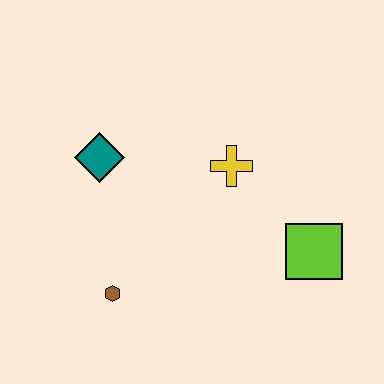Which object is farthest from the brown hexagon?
The lime square is farthest from the brown hexagon.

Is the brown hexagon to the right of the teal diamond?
Yes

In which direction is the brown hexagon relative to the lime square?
The brown hexagon is to the left of the lime square.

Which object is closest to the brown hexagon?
The teal diamond is closest to the brown hexagon.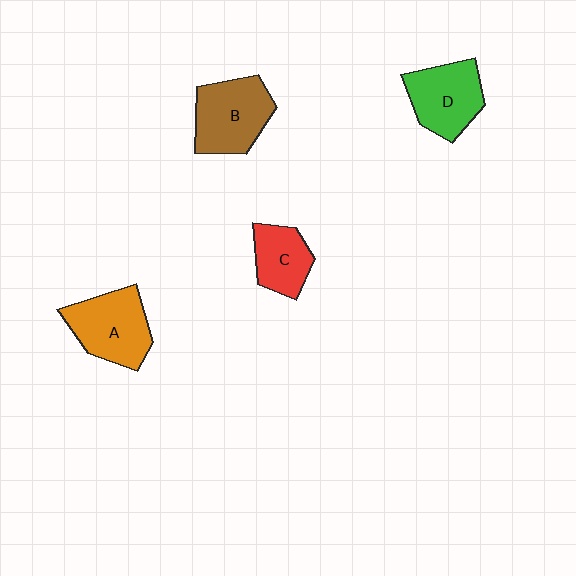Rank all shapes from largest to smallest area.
From largest to smallest: B (brown), A (orange), D (green), C (red).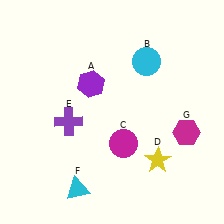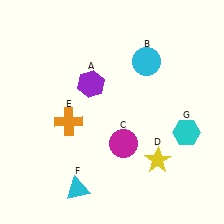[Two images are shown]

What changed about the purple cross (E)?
In Image 1, E is purple. In Image 2, it changed to orange.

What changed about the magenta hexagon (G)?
In Image 1, G is magenta. In Image 2, it changed to cyan.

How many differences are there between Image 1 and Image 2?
There are 2 differences between the two images.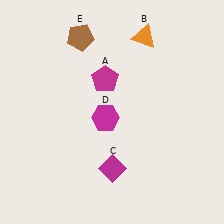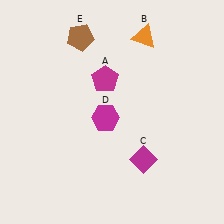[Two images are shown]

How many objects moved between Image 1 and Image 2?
1 object moved between the two images.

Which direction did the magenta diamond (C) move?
The magenta diamond (C) moved right.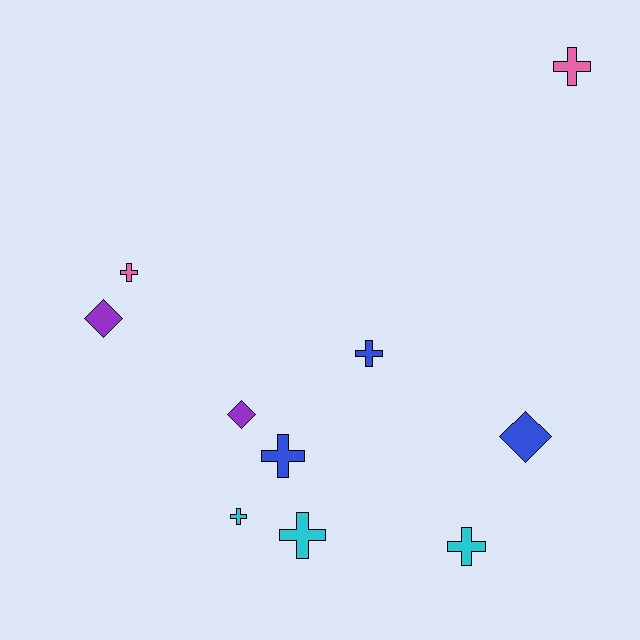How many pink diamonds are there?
There are no pink diamonds.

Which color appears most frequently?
Cyan, with 3 objects.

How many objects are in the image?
There are 10 objects.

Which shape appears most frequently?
Cross, with 7 objects.